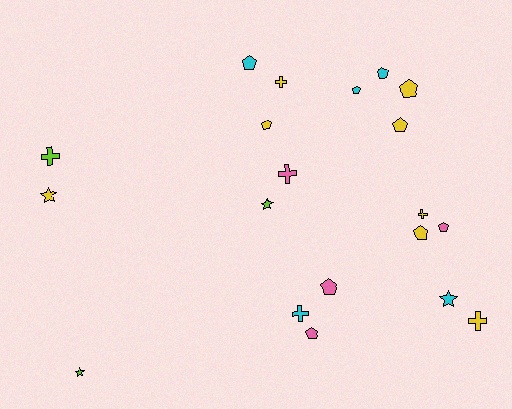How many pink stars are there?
There are no pink stars.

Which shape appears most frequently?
Pentagon, with 10 objects.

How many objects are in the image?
There are 20 objects.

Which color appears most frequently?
Yellow, with 8 objects.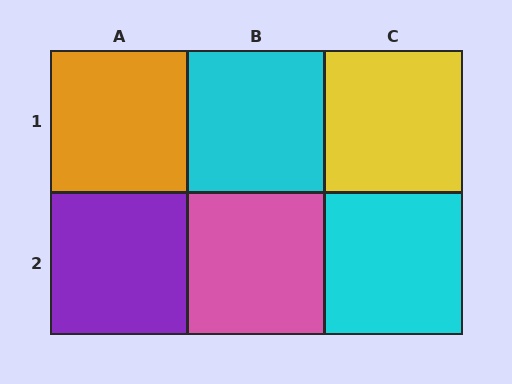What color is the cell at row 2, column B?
Pink.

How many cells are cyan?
2 cells are cyan.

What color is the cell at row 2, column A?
Purple.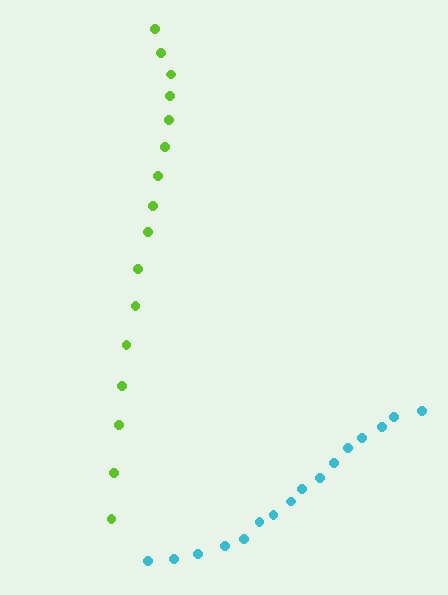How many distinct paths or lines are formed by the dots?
There are 2 distinct paths.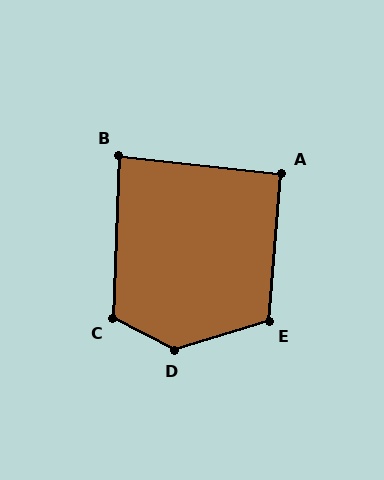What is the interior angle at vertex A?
Approximately 91 degrees (approximately right).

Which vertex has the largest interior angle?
D, at approximately 136 degrees.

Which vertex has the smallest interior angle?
B, at approximately 86 degrees.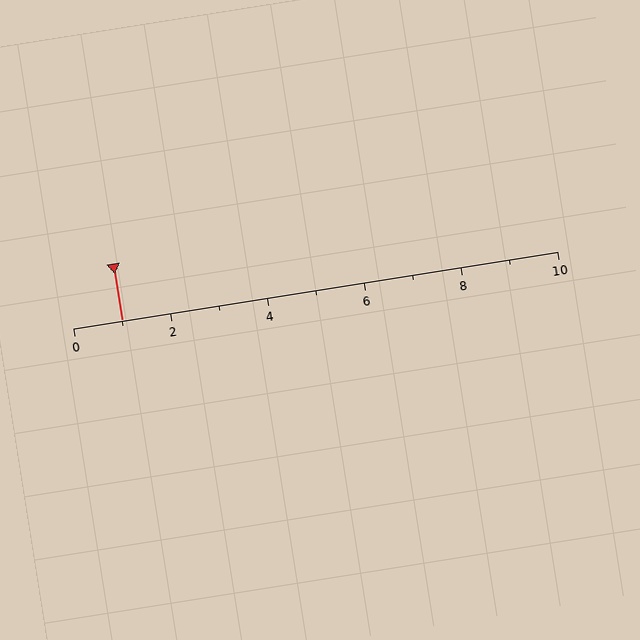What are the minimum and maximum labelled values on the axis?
The axis runs from 0 to 10.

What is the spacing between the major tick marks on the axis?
The major ticks are spaced 2 apart.